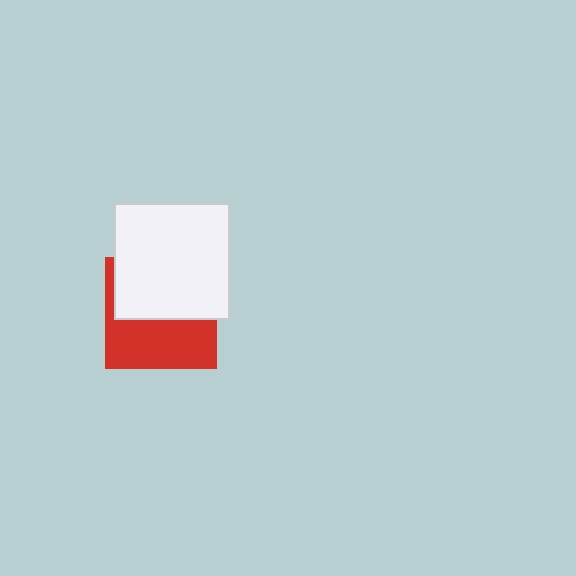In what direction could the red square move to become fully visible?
The red square could move down. That would shift it out from behind the white square entirely.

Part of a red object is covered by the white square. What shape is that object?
It is a square.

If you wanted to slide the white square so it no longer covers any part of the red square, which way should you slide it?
Slide it up — that is the most direct way to separate the two shapes.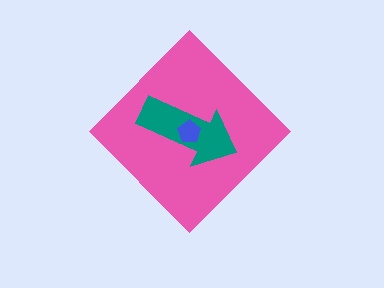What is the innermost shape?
The blue pentagon.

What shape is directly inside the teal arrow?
The blue pentagon.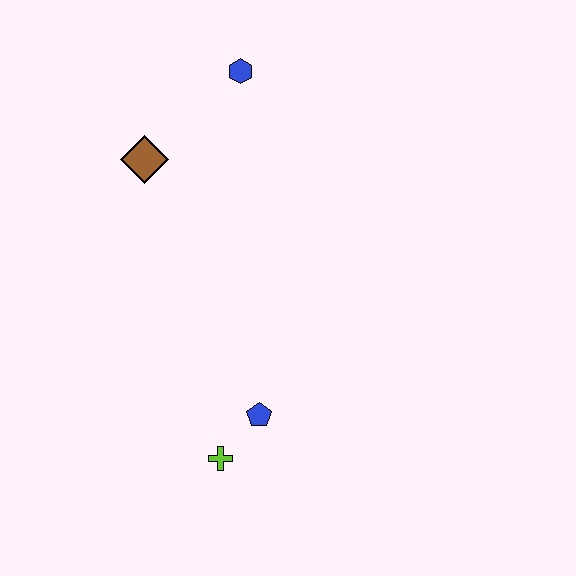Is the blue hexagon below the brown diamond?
No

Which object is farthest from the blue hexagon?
The lime cross is farthest from the blue hexagon.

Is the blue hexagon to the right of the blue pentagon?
No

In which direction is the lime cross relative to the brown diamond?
The lime cross is below the brown diamond.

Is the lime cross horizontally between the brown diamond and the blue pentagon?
Yes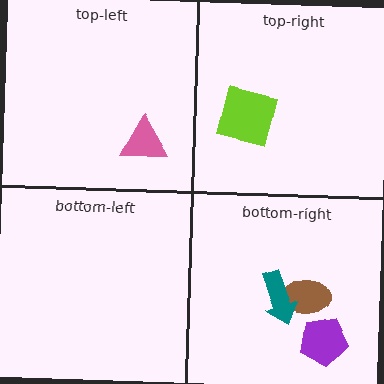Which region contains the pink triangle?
The top-left region.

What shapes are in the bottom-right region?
The brown ellipse, the purple pentagon, the teal arrow.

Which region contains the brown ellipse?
The bottom-right region.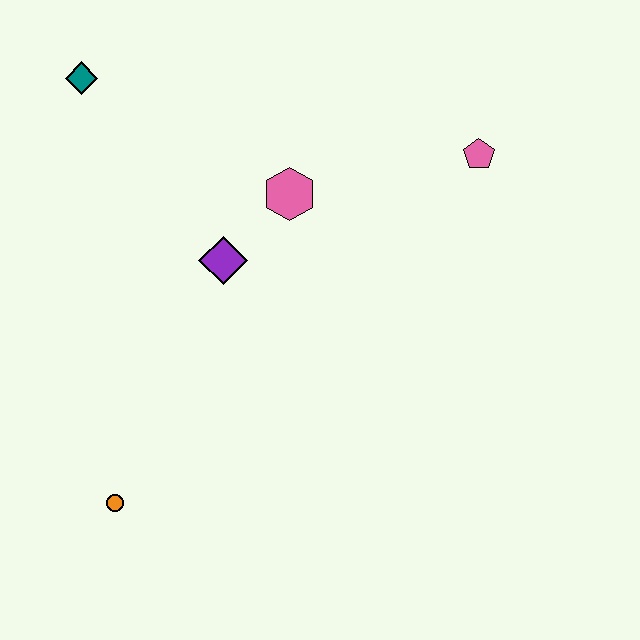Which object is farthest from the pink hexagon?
The orange circle is farthest from the pink hexagon.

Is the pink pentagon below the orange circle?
No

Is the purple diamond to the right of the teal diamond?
Yes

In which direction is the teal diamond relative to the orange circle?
The teal diamond is above the orange circle.